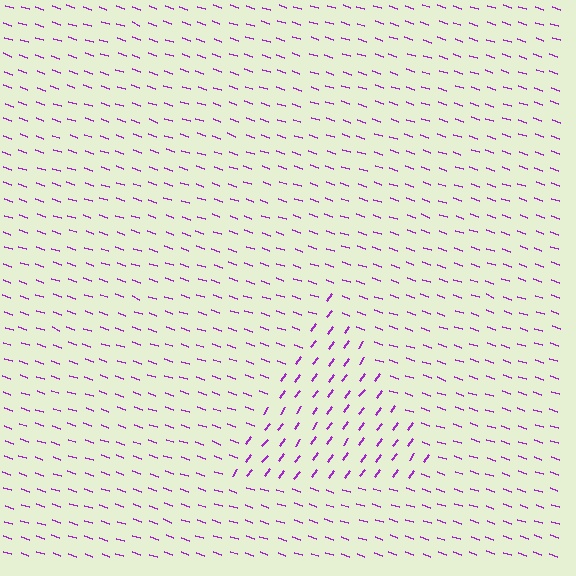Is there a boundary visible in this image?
Yes, there is a texture boundary formed by a change in line orientation.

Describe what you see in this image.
The image is filled with small purple line segments. A triangle region in the image has lines oriented differently from the surrounding lines, creating a visible texture boundary.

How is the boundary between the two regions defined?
The boundary is defined purely by a change in line orientation (approximately 73 degrees difference). All lines are the same color and thickness.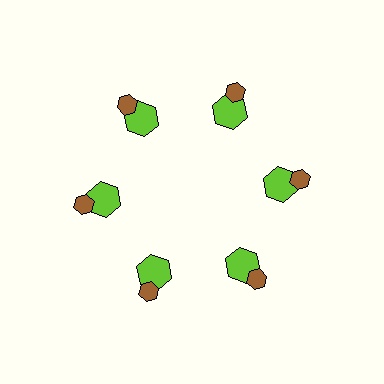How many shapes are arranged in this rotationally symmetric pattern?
There are 12 shapes, arranged in 6 groups of 2.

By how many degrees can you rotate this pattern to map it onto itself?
The pattern maps onto itself every 60 degrees of rotation.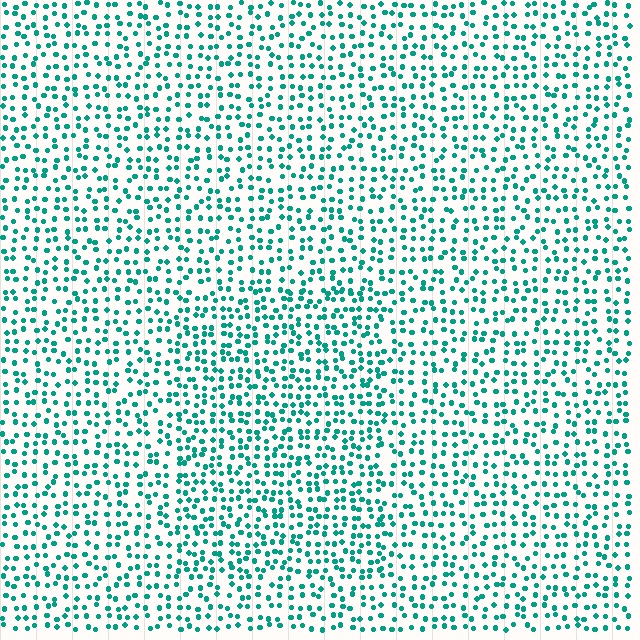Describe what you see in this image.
The image contains small teal elements arranged at two different densities. A rectangle-shaped region is visible where the elements are more densely packed than the surrounding area.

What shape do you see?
I see a rectangle.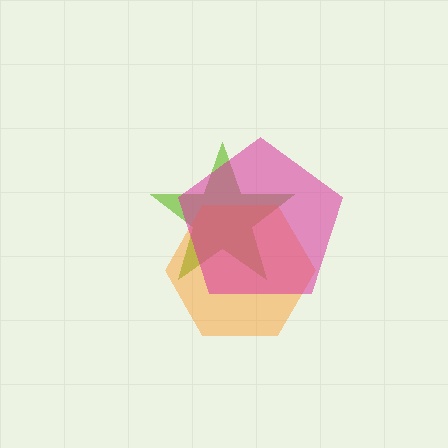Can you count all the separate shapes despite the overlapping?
Yes, there are 3 separate shapes.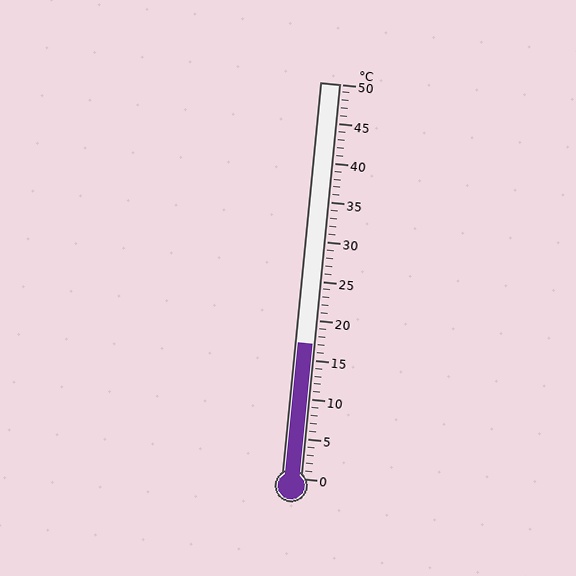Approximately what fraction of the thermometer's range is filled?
The thermometer is filled to approximately 35% of its range.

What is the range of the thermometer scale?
The thermometer scale ranges from 0°C to 50°C.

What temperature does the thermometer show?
The thermometer shows approximately 17°C.